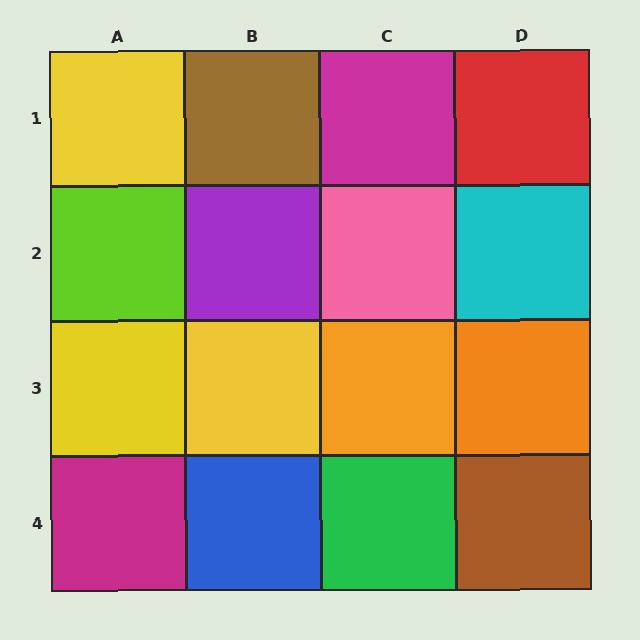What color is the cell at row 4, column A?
Magenta.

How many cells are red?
1 cell is red.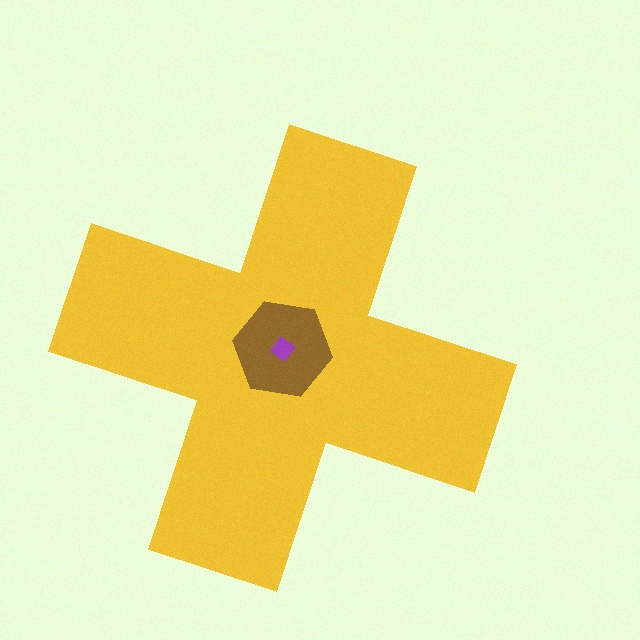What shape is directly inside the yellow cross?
The brown hexagon.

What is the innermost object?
The purple diamond.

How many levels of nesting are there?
3.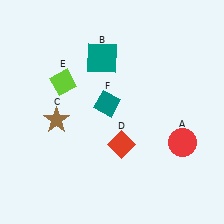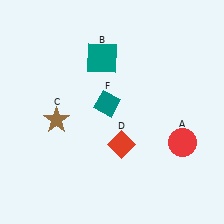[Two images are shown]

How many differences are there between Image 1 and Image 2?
There is 1 difference between the two images.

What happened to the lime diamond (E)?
The lime diamond (E) was removed in Image 2. It was in the top-left area of Image 1.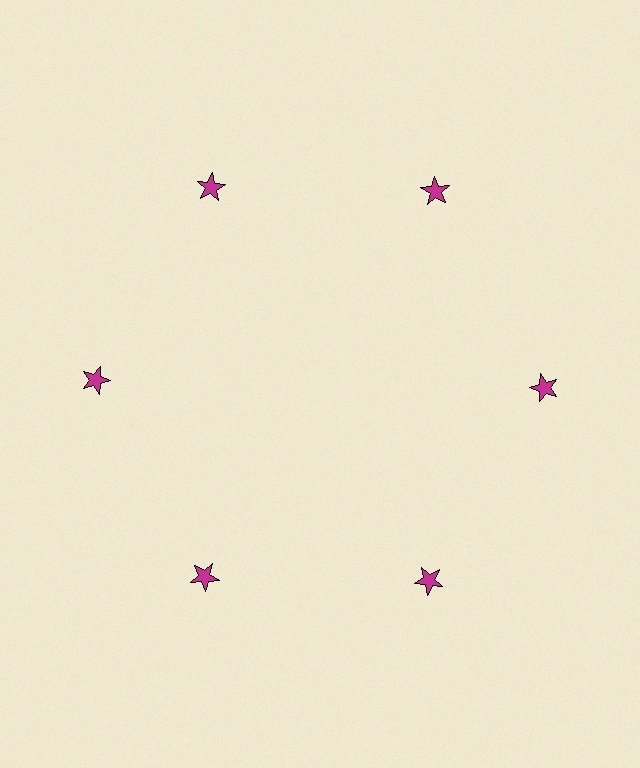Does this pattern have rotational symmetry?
Yes, this pattern has 6-fold rotational symmetry. It looks the same after rotating 60 degrees around the center.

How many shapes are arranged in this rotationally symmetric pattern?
There are 6 shapes, arranged in 6 groups of 1.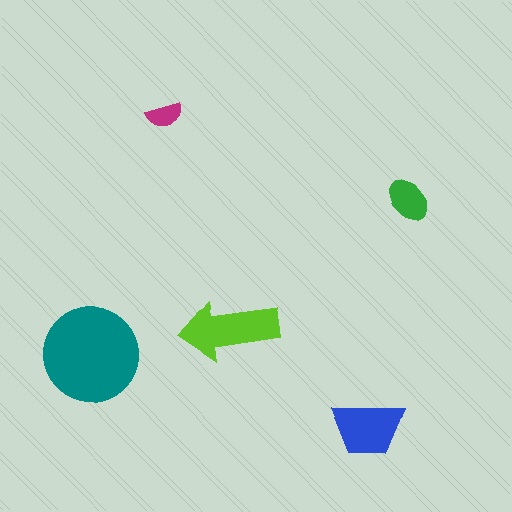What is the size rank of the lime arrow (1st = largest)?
2nd.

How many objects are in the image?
There are 5 objects in the image.